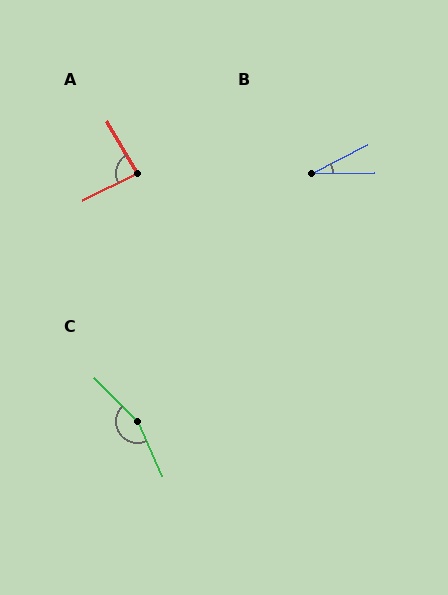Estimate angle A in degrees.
Approximately 86 degrees.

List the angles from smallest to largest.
B (27°), A (86°), C (160°).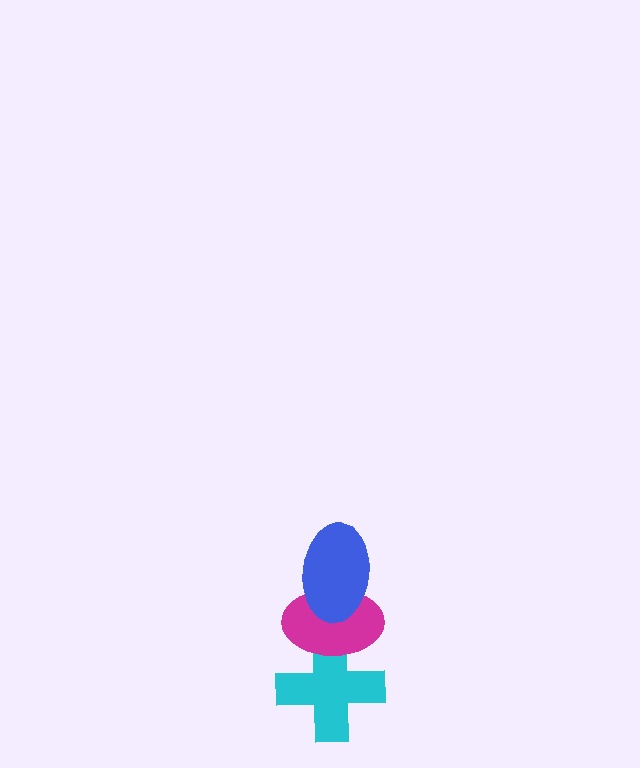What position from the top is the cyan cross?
The cyan cross is 3rd from the top.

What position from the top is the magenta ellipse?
The magenta ellipse is 2nd from the top.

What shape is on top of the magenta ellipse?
The blue ellipse is on top of the magenta ellipse.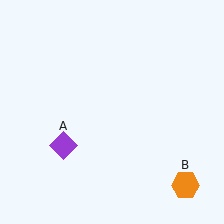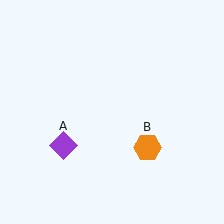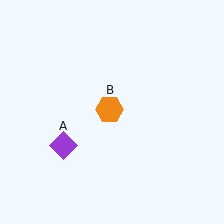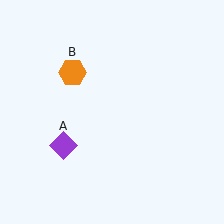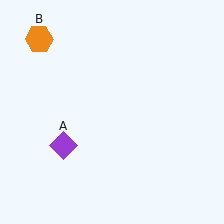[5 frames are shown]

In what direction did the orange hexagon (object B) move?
The orange hexagon (object B) moved up and to the left.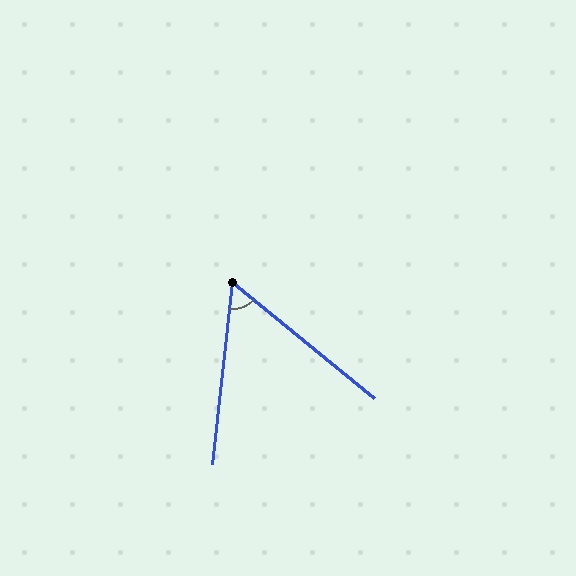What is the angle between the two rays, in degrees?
Approximately 57 degrees.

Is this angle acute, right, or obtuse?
It is acute.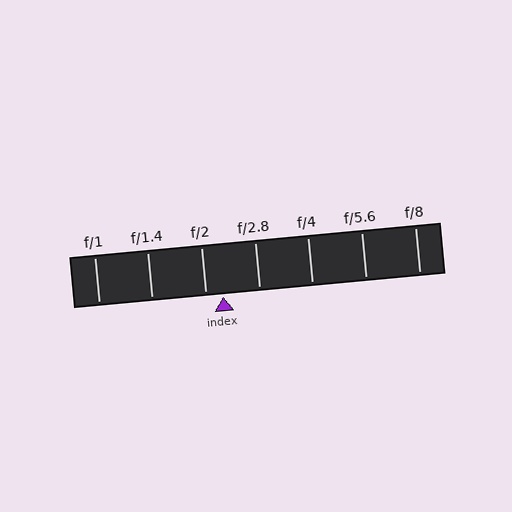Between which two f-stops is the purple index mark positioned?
The index mark is between f/2 and f/2.8.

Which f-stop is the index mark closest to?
The index mark is closest to f/2.